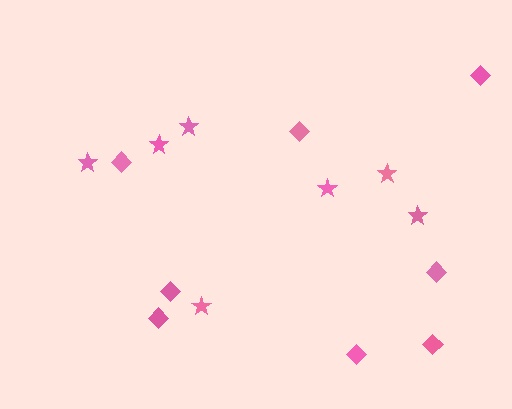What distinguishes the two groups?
There are 2 groups: one group of stars (7) and one group of diamonds (8).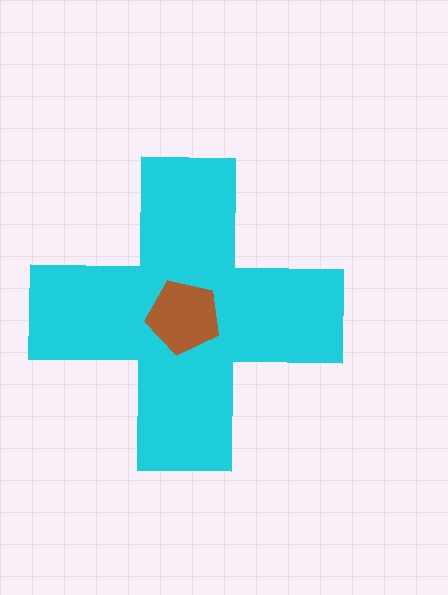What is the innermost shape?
The brown pentagon.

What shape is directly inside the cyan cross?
The brown pentagon.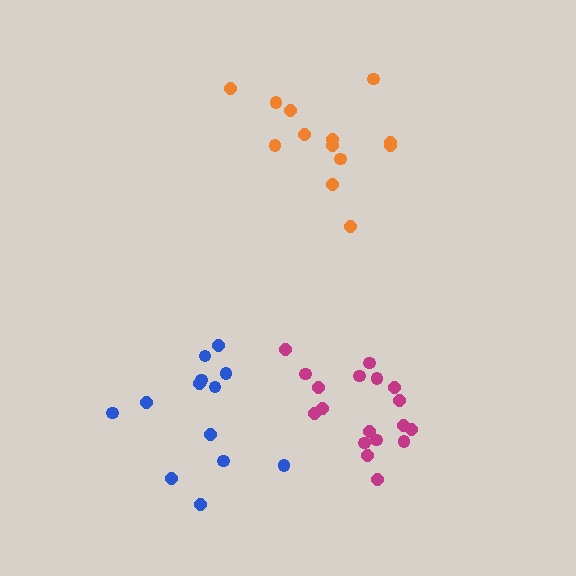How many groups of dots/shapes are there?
There are 3 groups.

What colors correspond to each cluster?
The clusters are colored: orange, blue, magenta.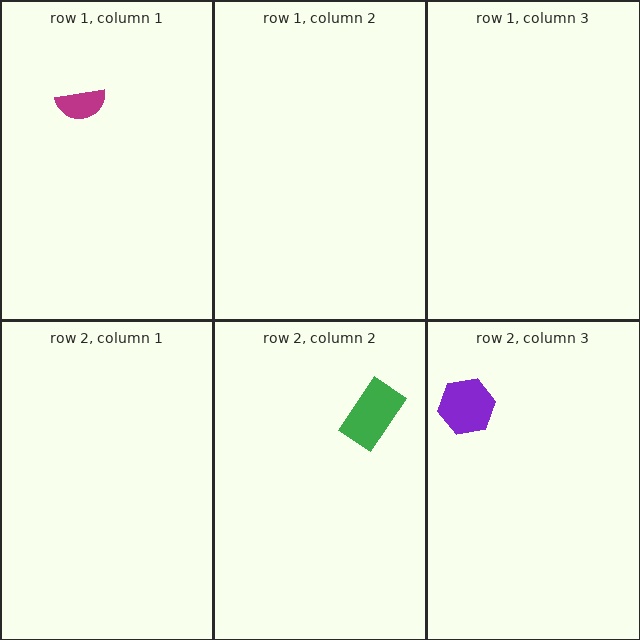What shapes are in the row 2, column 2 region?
The green rectangle.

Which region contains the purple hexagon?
The row 2, column 3 region.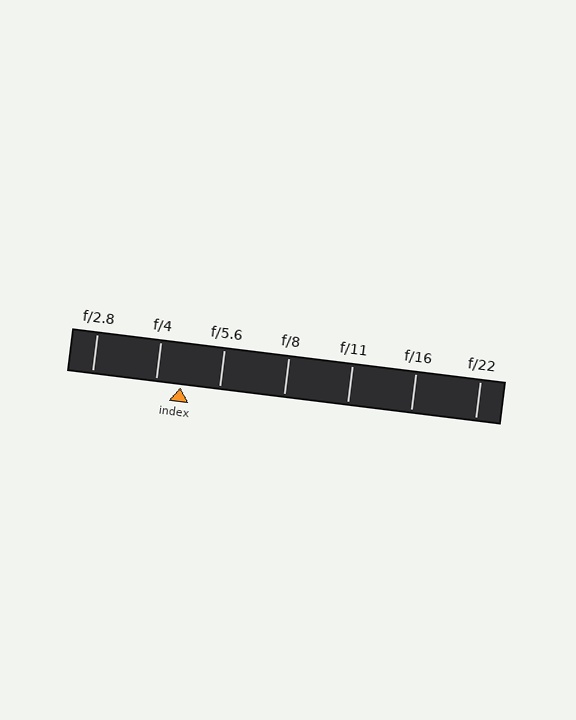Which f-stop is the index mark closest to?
The index mark is closest to f/4.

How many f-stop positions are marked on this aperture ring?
There are 7 f-stop positions marked.